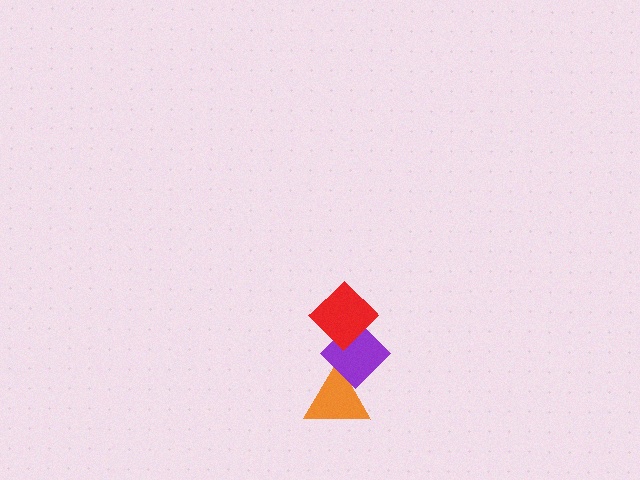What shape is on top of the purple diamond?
The red diamond is on top of the purple diamond.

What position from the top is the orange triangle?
The orange triangle is 3rd from the top.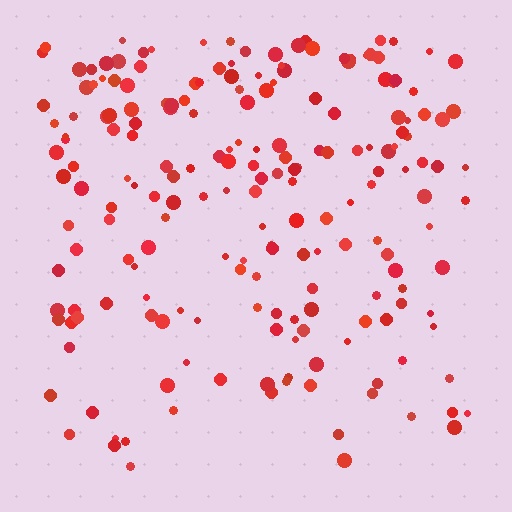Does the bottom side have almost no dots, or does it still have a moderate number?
Still a moderate number, just noticeably fewer than the top.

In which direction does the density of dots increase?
From bottom to top, with the top side densest.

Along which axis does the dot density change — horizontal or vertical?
Vertical.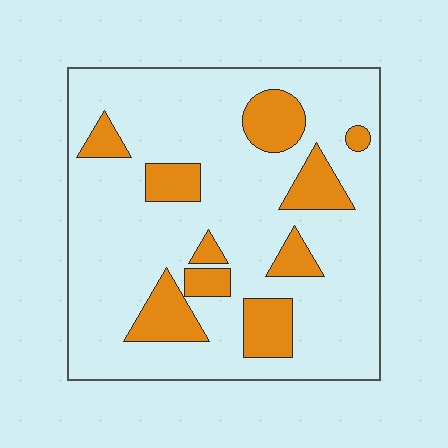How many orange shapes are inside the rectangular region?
10.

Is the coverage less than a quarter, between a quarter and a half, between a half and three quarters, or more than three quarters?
Less than a quarter.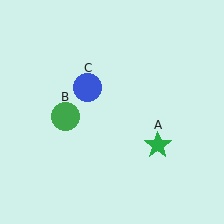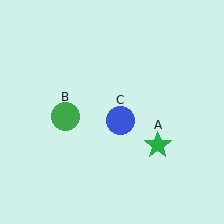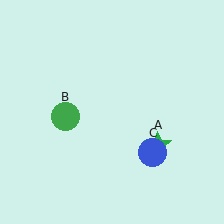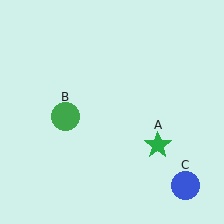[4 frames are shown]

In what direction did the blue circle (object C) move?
The blue circle (object C) moved down and to the right.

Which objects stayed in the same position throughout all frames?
Green star (object A) and green circle (object B) remained stationary.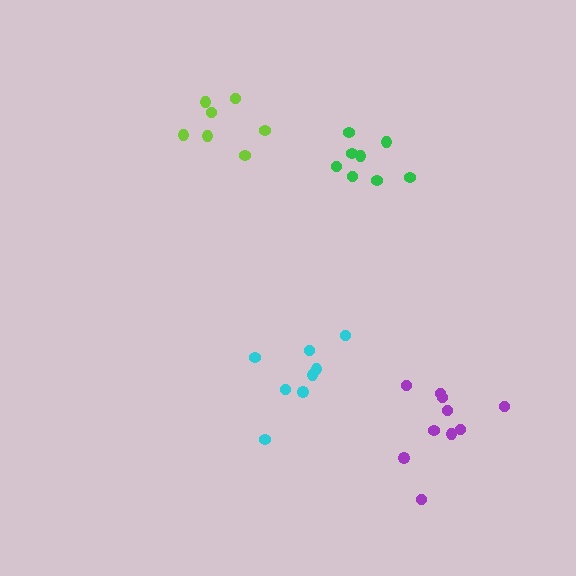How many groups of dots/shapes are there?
There are 4 groups.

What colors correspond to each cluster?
The clusters are colored: purple, cyan, lime, green.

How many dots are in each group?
Group 1: 10 dots, Group 2: 8 dots, Group 3: 7 dots, Group 4: 8 dots (33 total).